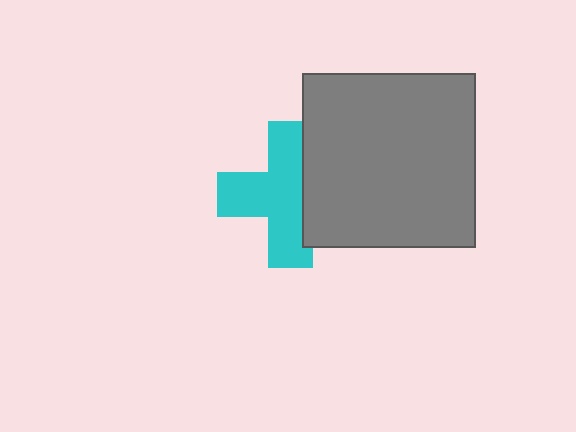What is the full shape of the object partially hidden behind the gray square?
The partially hidden object is a cyan cross.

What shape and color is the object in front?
The object in front is a gray square.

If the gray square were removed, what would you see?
You would see the complete cyan cross.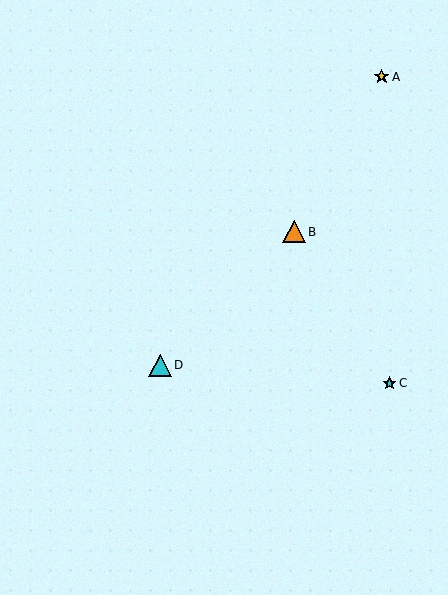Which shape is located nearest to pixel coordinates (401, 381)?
The cyan star (labeled C) at (389, 383) is nearest to that location.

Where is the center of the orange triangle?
The center of the orange triangle is at (294, 232).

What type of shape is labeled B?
Shape B is an orange triangle.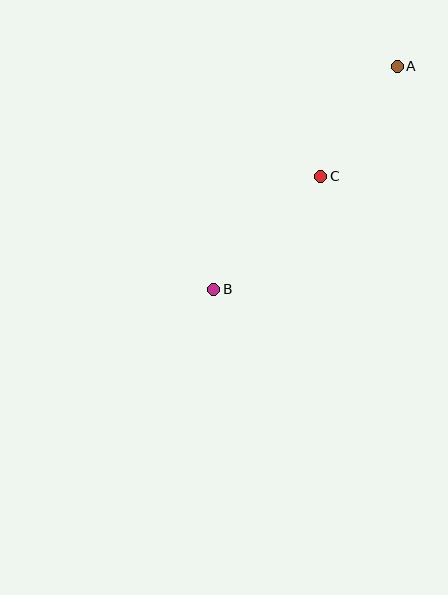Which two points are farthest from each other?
Points A and B are farthest from each other.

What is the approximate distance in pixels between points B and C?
The distance between B and C is approximately 156 pixels.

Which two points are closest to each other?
Points A and C are closest to each other.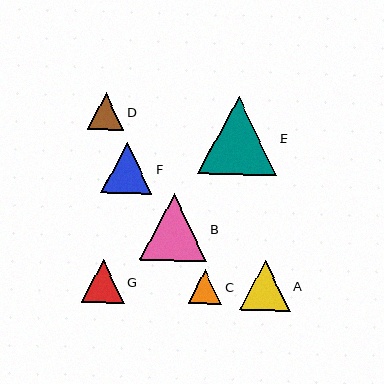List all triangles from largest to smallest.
From largest to smallest: E, B, F, A, G, D, C.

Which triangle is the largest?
Triangle E is the largest with a size of approximately 78 pixels.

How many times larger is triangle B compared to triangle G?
Triangle B is approximately 1.5 times the size of triangle G.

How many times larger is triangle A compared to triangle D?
Triangle A is approximately 1.4 times the size of triangle D.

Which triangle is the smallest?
Triangle C is the smallest with a size of approximately 34 pixels.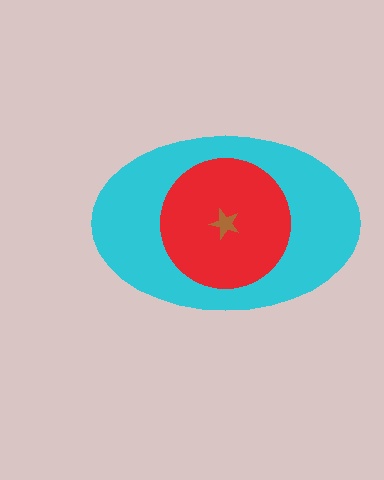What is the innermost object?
The brown star.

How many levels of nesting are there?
3.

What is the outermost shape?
The cyan ellipse.